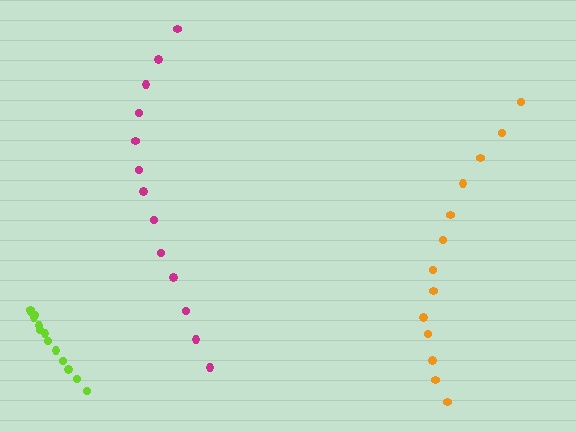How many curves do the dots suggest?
There are 3 distinct paths.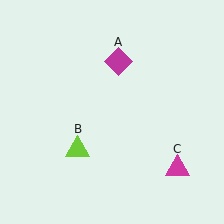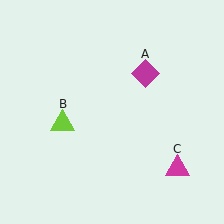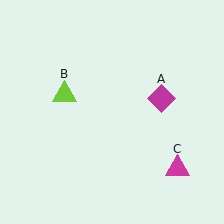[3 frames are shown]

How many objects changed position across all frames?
2 objects changed position: magenta diamond (object A), lime triangle (object B).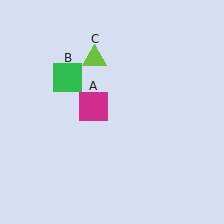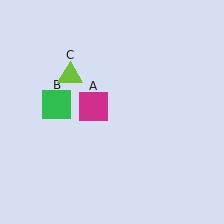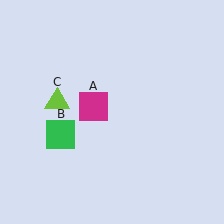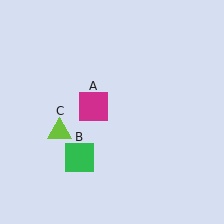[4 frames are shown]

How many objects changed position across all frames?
2 objects changed position: green square (object B), lime triangle (object C).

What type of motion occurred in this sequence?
The green square (object B), lime triangle (object C) rotated counterclockwise around the center of the scene.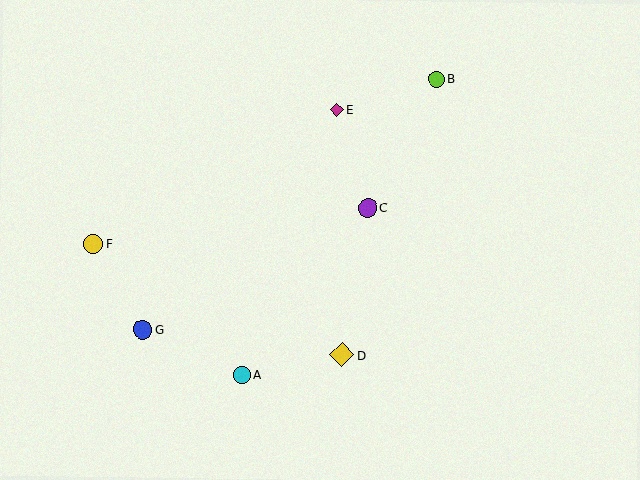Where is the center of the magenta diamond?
The center of the magenta diamond is at (337, 110).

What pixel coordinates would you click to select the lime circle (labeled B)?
Click at (437, 79) to select the lime circle B.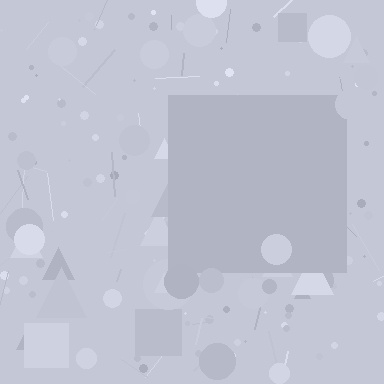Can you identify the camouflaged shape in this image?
The camouflaged shape is a square.